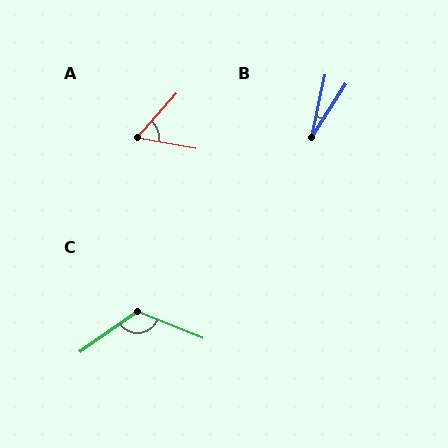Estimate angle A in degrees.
Approximately 58 degrees.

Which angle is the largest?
C, at approximately 122 degrees.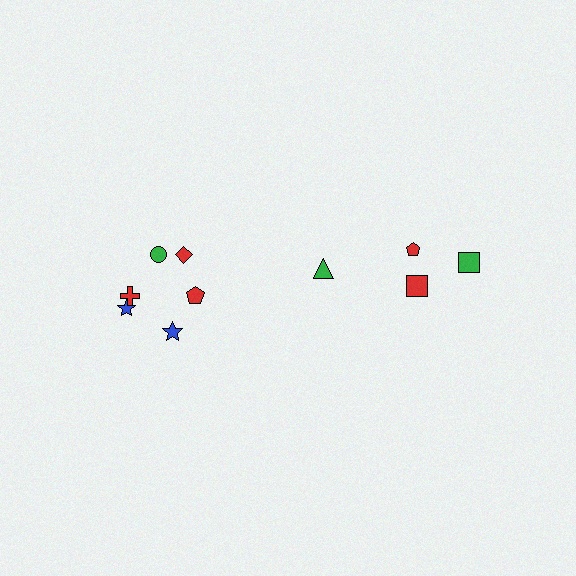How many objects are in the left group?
There are 6 objects.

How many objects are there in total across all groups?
There are 10 objects.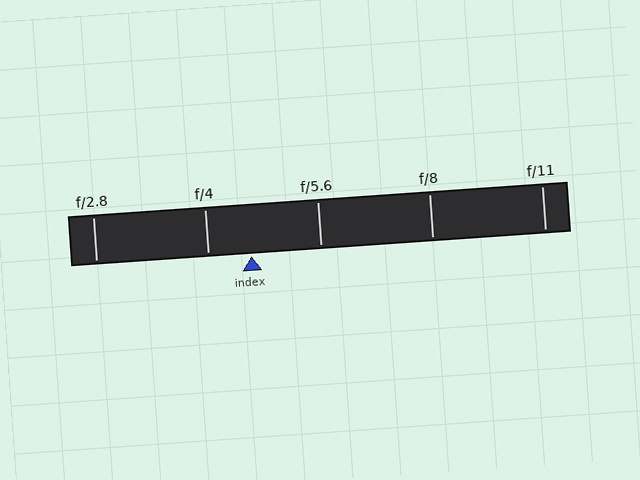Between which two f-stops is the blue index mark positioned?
The index mark is between f/4 and f/5.6.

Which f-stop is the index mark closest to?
The index mark is closest to f/4.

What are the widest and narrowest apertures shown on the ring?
The widest aperture shown is f/2.8 and the narrowest is f/11.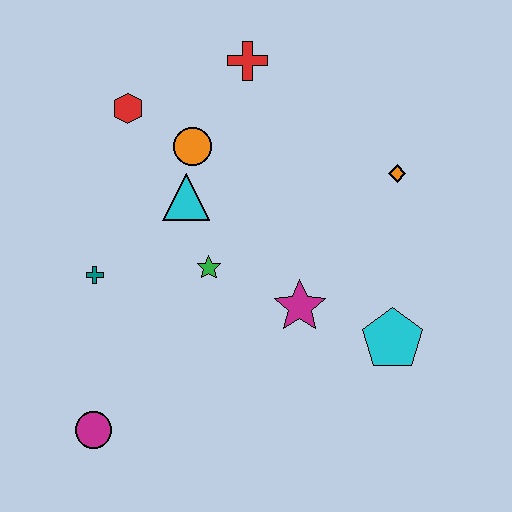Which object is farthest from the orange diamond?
The magenta circle is farthest from the orange diamond.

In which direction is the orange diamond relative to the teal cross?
The orange diamond is to the right of the teal cross.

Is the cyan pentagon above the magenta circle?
Yes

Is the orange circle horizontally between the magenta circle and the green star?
Yes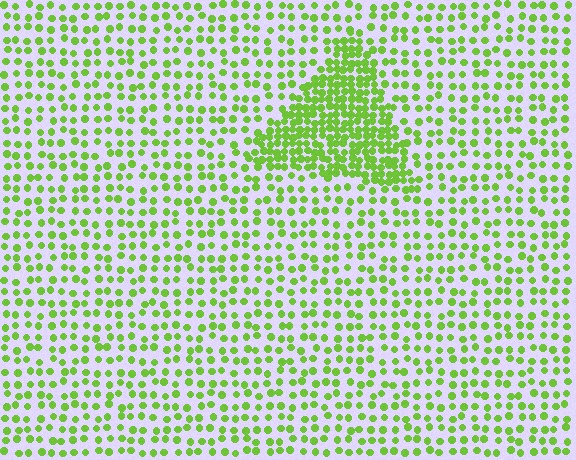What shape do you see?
I see a triangle.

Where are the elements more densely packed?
The elements are more densely packed inside the triangle boundary.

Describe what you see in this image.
The image contains small lime elements arranged at two different densities. A triangle-shaped region is visible where the elements are more densely packed than the surrounding area.